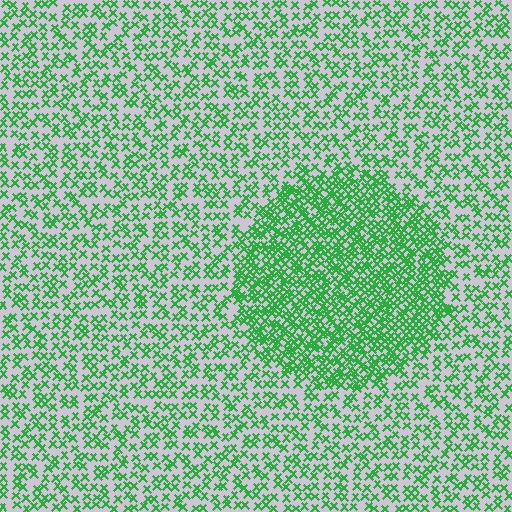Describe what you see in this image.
The image contains small green elements arranged at two different densities. A circle-shaped region is visible where the elements are more densely packed than the surrounding area.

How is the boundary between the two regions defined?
The boundary is defined by a change in element density (approximately 2.0x ratio). All elements are the same color, size, and shape.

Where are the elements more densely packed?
The elements are more densely packed inside the circle boundary.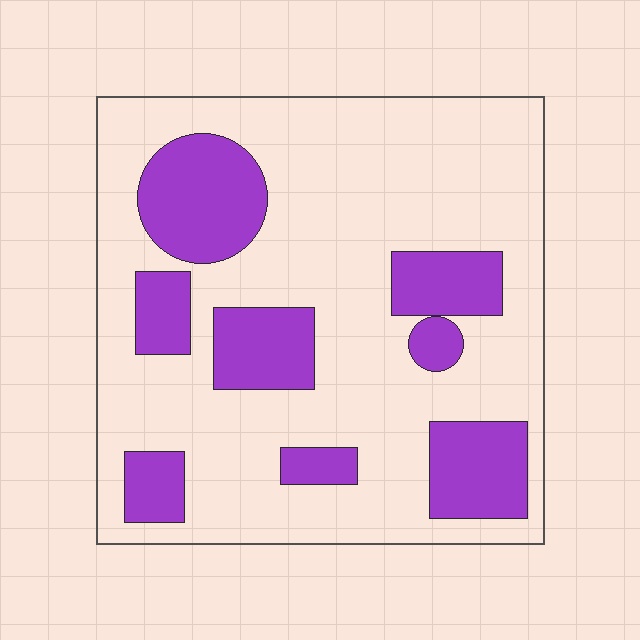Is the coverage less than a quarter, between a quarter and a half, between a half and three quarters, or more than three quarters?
Between a quarter and a half.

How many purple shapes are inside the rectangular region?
8.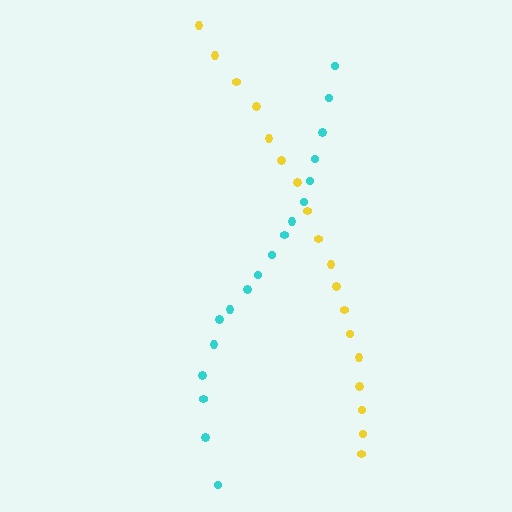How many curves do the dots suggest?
There are 2 distinct paths.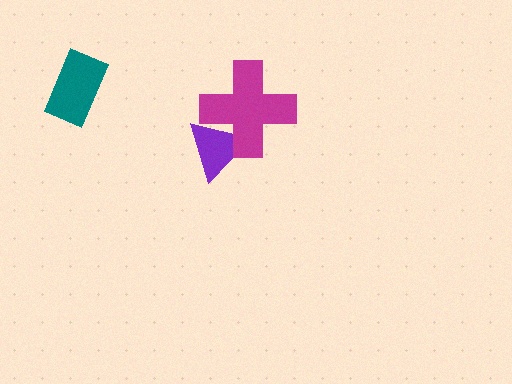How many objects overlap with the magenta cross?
1 object overlaps with the magenta cross.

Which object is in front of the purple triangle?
The magenta cross is in front of the purple triangle.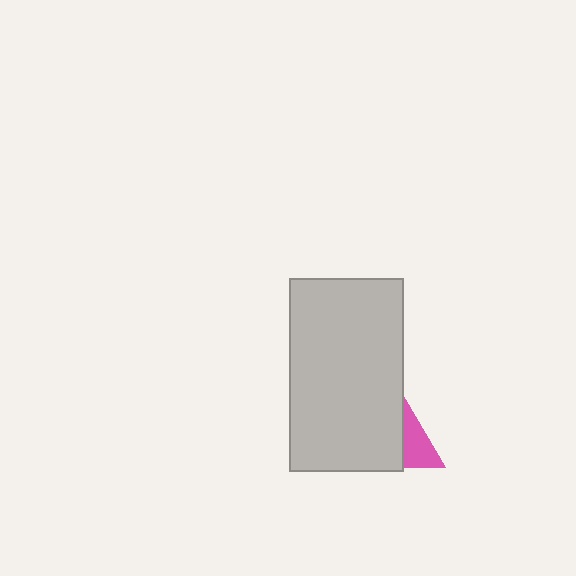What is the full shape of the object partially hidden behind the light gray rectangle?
The partially hidden object is a pink triangle.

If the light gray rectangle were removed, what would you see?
You would see the complete pink triangle.